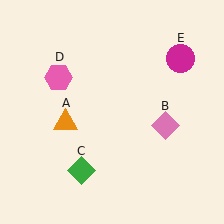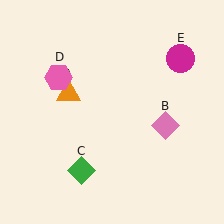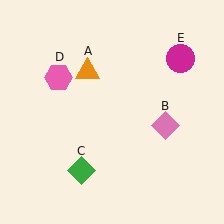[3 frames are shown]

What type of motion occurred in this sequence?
The orange triangle (object A) rotated clockwise around the center of the scene.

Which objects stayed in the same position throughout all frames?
Pink diamond (object B) and green diamond (object C) and pink hexagon (object D) and magenta circle (object E) remained stationary.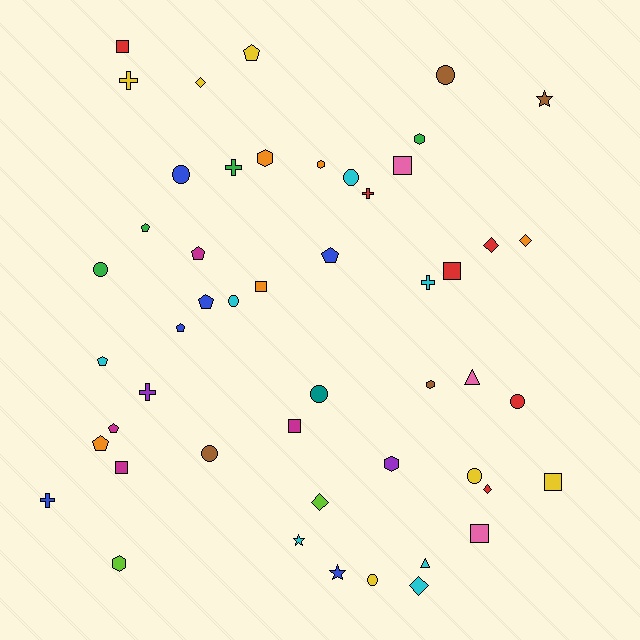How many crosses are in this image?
There are 6 crosses.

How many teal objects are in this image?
There is 1 teal object.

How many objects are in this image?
There are 50 objects.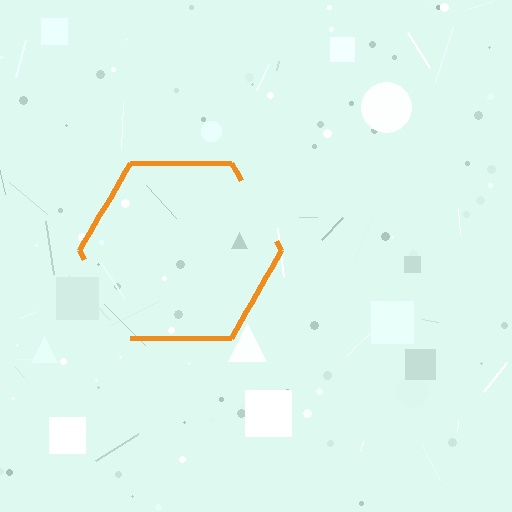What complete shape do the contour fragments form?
The contour fragments form a hexagon.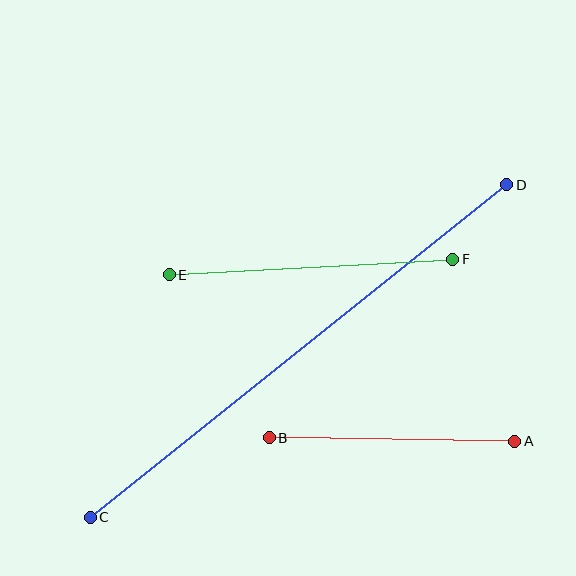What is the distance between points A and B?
The distance is approximately 246 pixels.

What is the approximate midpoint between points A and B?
The midpoint is at approximately (392, 439) pixels.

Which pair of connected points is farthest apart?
Points C and D are farthest apart.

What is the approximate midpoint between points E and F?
The midpoint is at approximately (311, 267) pixels.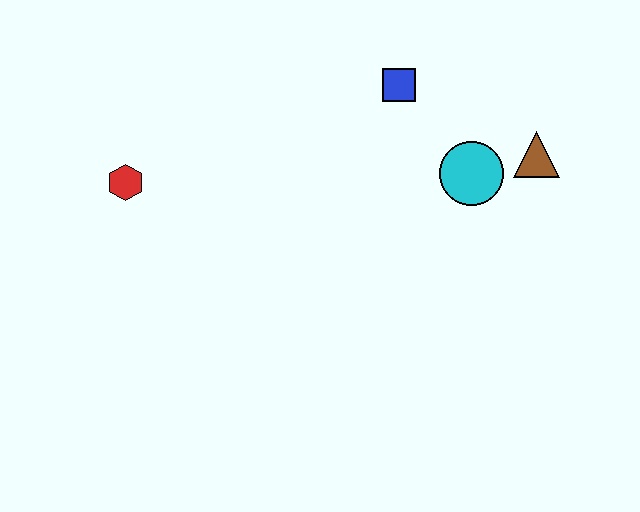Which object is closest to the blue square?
The cyan circle is closest to the blue square.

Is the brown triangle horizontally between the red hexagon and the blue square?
No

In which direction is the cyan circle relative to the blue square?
The cyan circle is below the blue square.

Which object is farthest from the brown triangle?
The red hexagon is farthest from the brown triangle.